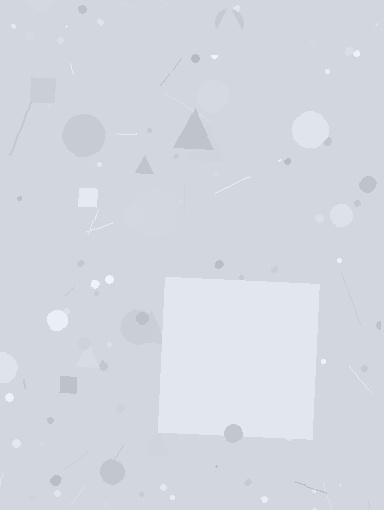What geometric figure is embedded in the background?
A square is embedded in the background.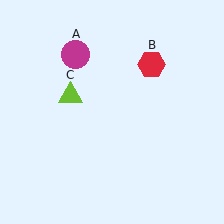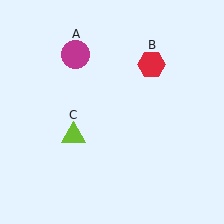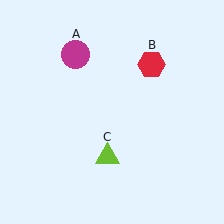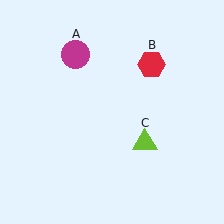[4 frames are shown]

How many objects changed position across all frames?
1 object changed position: lime triangle (object C).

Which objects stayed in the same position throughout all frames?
Magenta circle (object A) and red hexagon (object B) remained stationary.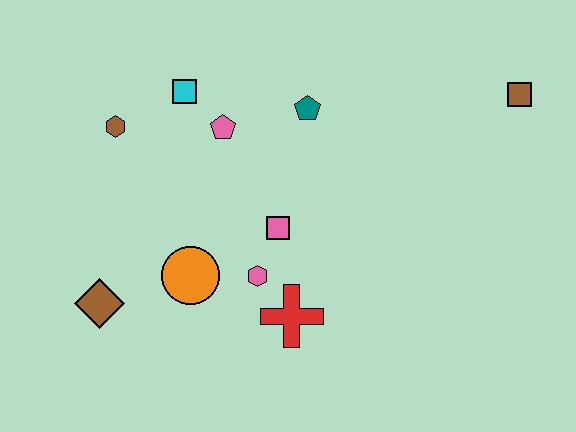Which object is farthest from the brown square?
The brown diamond is farthest from the brown square.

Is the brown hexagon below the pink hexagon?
No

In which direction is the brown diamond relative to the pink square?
The brown diamond is to the left of the pink square.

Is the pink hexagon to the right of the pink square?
No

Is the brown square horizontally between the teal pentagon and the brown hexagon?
No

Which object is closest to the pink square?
The pink hexagon is closest to the pink square.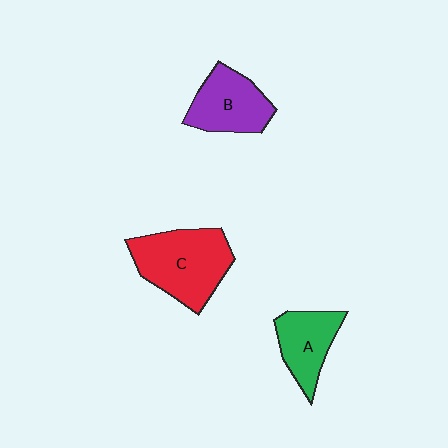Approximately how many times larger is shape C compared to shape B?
Approximately 1.4 times.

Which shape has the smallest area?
Shape A (green).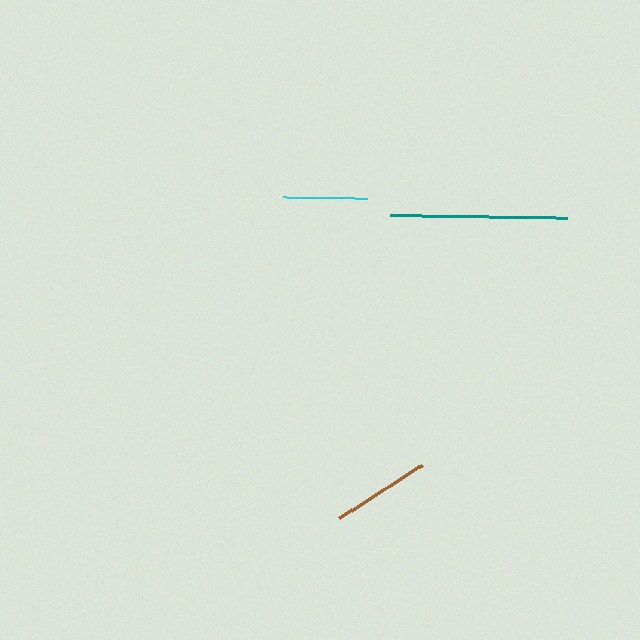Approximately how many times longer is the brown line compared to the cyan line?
The brown line is approximately 1.2 times the length of the cyan line.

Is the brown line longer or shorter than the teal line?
The teal line is longer than the brown line.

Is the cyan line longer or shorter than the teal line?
The teal line is longer than the cyan line.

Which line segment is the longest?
The teal line is the longest at approximately 177 pixels.